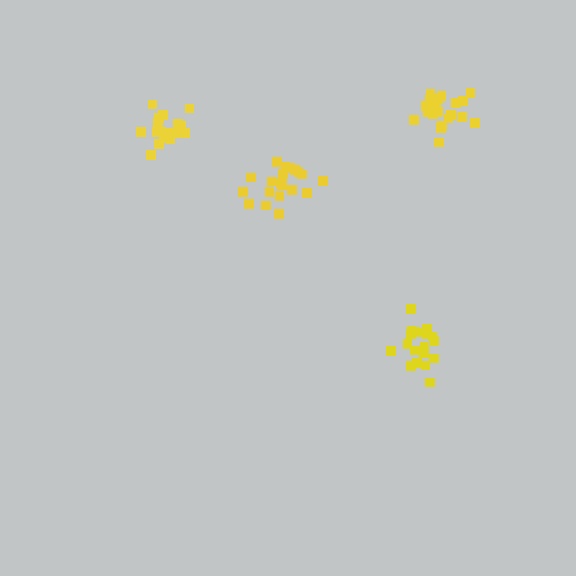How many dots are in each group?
Group 1: 17 dots, Group 2: 19 dots, Group 3: 20 dots, Group 4: 20 dots (76 total).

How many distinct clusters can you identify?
There are 4 distinct clusters.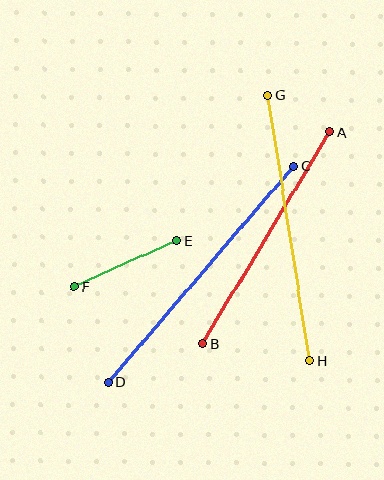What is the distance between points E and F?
The distance is approximately 113 pixels.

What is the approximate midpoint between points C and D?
The midpoint is at approximately (201, 274) pixels.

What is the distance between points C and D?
The distance is approximately 285 pixels.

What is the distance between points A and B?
The distance is approximately 247 pixels.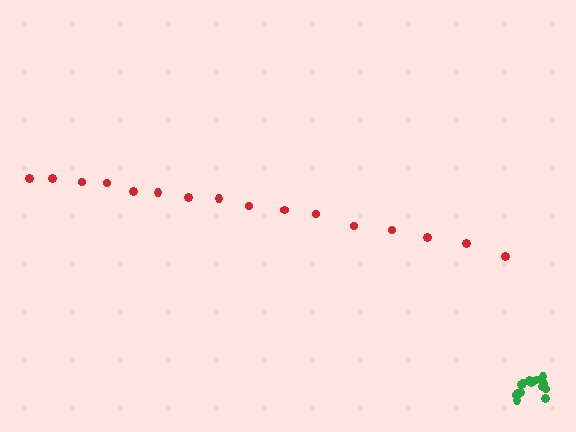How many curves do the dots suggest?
There are 2 distinct paths.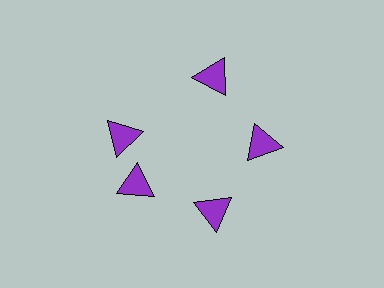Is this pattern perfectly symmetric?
No. The 5 purple triangles are arranged in a ring, but one element near the 10 o'clock position is rotated out of alignment along the ring, breaking the 5-fold rotational symmetry.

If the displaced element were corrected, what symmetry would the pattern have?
It would have 5-fold rotational symmetry — the pattern would map onto itself every 72 degrees.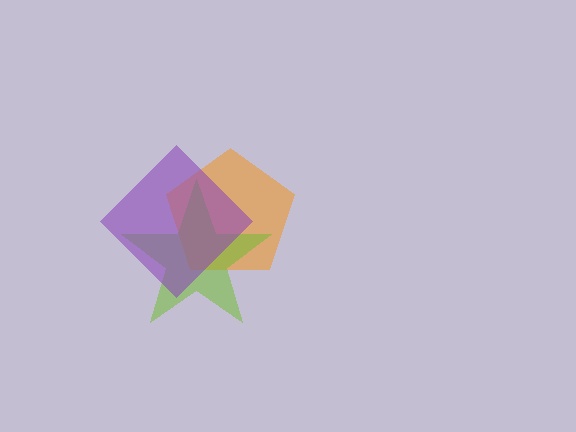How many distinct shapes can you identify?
There are 3 distinct shapes: an orange pentagon, a lime star, a purple diamond.